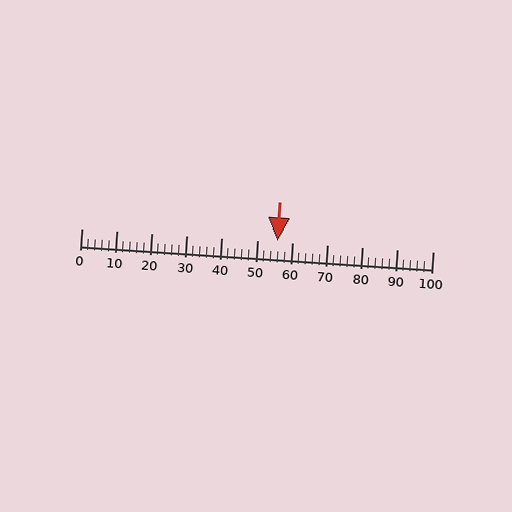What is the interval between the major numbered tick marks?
The major tick marks are spaced 10 units apart.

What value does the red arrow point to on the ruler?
The red arrow points to approximately 56.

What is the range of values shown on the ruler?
The ruler shows values from 0 to 100.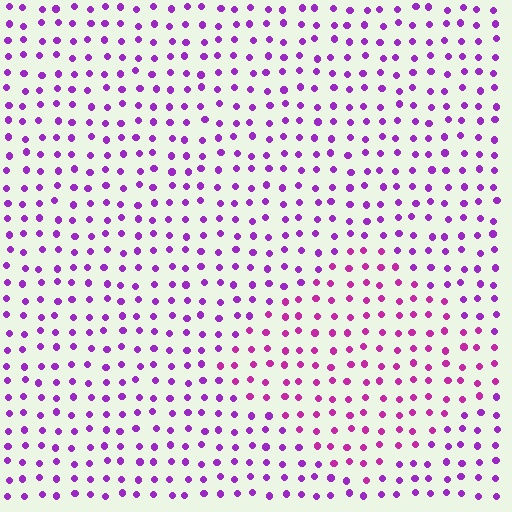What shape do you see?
I see a diamond.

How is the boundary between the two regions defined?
The boundary is defined purely by a slight shift in hue (about 28 degrees). Spacing, size, and orientation are identical on both sides.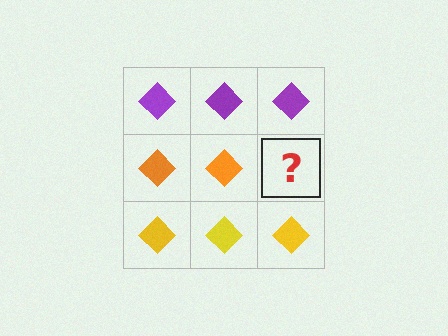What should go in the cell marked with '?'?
The missing cell should contain an orange diamond.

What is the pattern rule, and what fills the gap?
The rule is that each row has a consistent color. The gap should be filled with an orange diamond.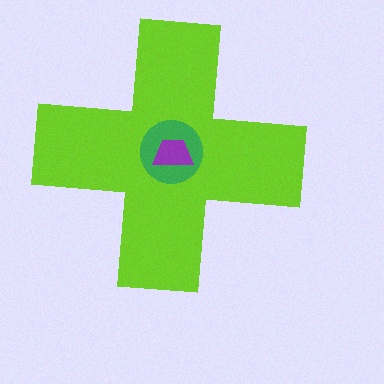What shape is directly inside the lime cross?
The green circle.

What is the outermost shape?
The lime cross.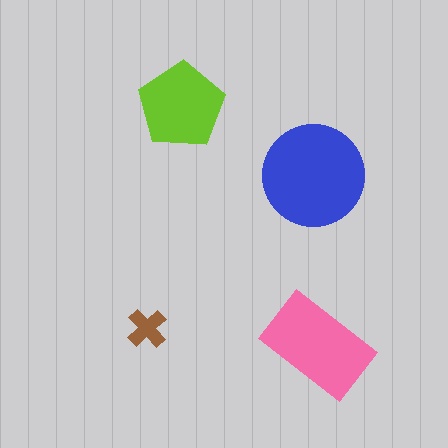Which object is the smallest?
The brown cross.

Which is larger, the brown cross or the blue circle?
The blue circle.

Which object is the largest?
The blue circle.